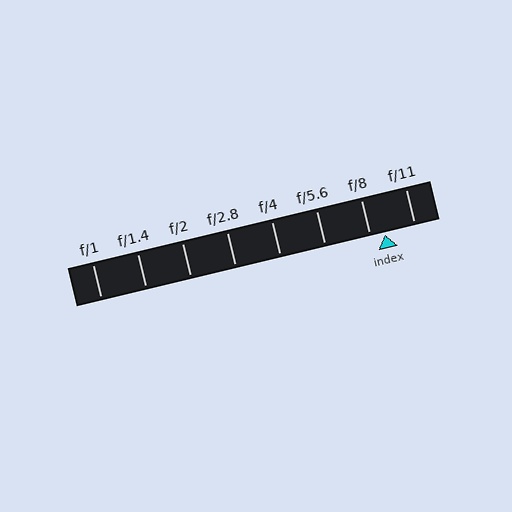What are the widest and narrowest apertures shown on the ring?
The widest aperture shown is f/1 and the narrowest is f/11.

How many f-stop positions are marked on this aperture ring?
There are 8 f-stop positions marked.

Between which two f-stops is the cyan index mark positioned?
The index mark is between f/8 and f/11.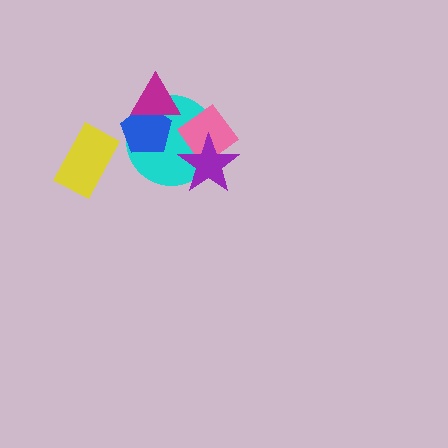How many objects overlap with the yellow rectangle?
0 objects overlap with the yellow rectangle.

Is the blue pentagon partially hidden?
Yes, it is partially covered by another shape.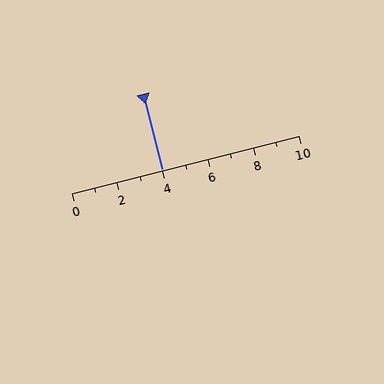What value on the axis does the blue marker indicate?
The marker indicates approximately 4.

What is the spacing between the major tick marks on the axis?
The major ticks are spaced 2 apart.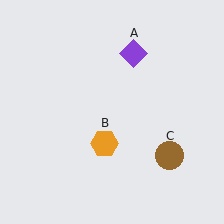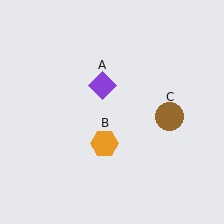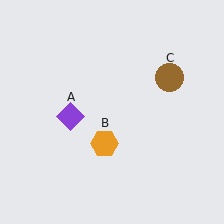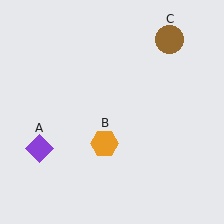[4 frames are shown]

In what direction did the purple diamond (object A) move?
The purple diamond (object A) moved down and to the left.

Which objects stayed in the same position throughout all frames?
Orange hexagon (object B) remained stationary.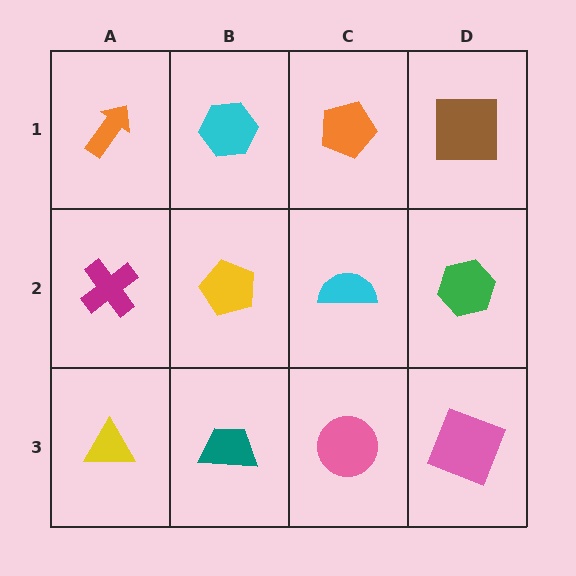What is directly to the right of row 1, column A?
A cyan hexagon.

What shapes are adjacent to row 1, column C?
A cyan semicircle (row 2, column C), a cyan hexagon (row 1, column B), a brown square (row 1, column D).